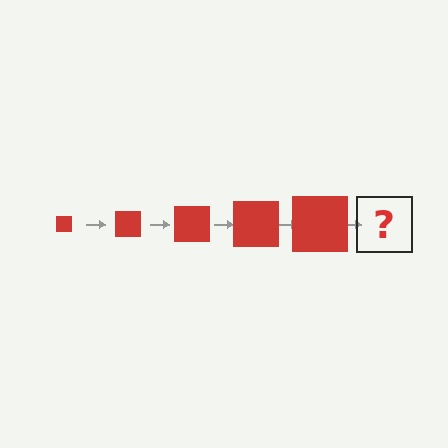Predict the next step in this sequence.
The next step is a red square, larger than the previous one.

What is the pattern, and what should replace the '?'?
The pattern is that the square gets progressively larger each step. The '?' should be a red square, larger than the previous one.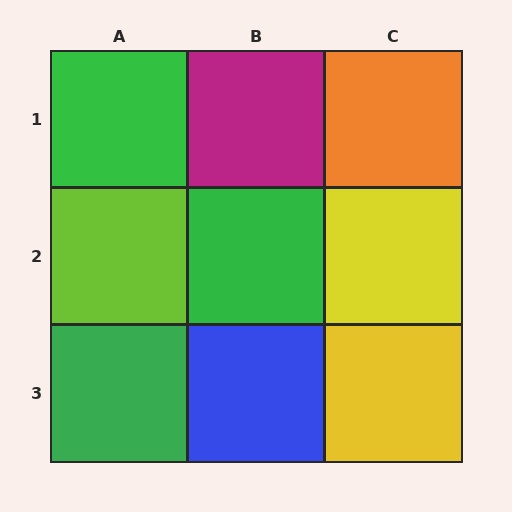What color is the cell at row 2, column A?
Lime.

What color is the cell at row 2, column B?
Green.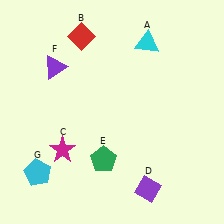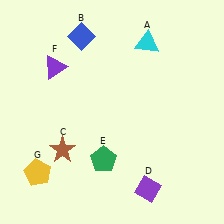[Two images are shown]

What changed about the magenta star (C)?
In Image 1, C is magenta. In Image 2, it changed to brown.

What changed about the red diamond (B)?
In Image 1, B is red. In Image 2, it changed to blue.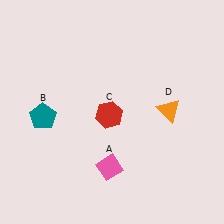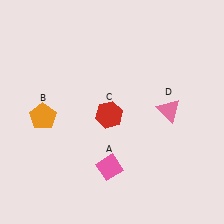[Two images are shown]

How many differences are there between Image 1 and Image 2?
There are 2 differences between the two images.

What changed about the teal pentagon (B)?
In Image 1, B is teal. In Image 2, it changed to orange.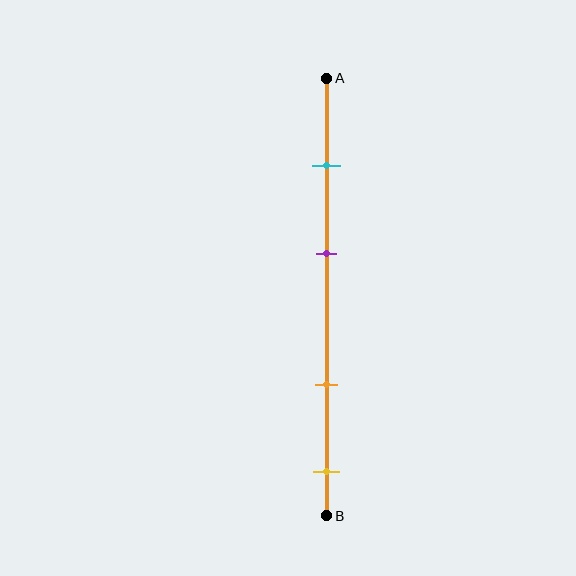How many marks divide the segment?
There are 4 marks dividing the segment.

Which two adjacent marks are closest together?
The cyan and purple marks are the closest adjacent pair.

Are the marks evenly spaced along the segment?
No, the marks are not evenly spaced.